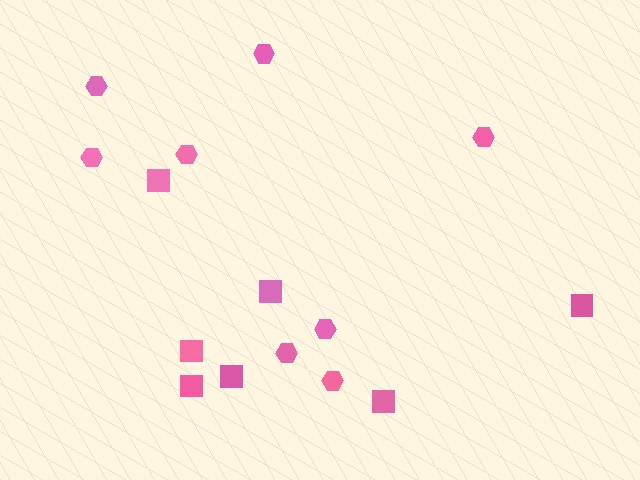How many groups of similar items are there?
There are 2 groups: one group of squares (7) and one group of hexagons (8).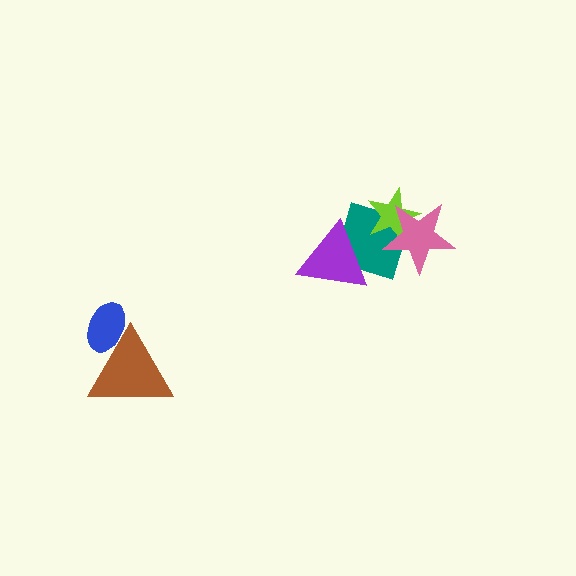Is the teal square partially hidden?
Yes, it is partially covered by another shape.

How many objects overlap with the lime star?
2 objects overlap with the lime star.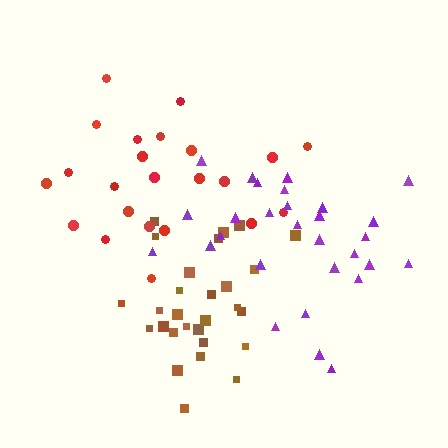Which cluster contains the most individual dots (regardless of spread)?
Purple (29).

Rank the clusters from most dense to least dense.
brown, purple, red.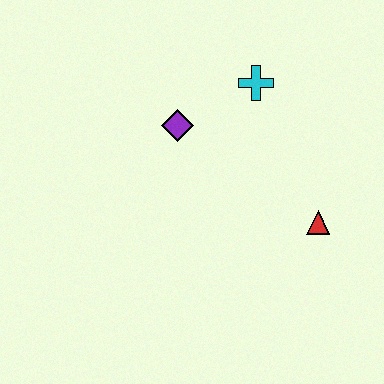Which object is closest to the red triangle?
The cyan cross is closest to the red triangle.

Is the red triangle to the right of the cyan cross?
Yes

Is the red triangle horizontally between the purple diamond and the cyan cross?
No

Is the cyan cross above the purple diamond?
Yes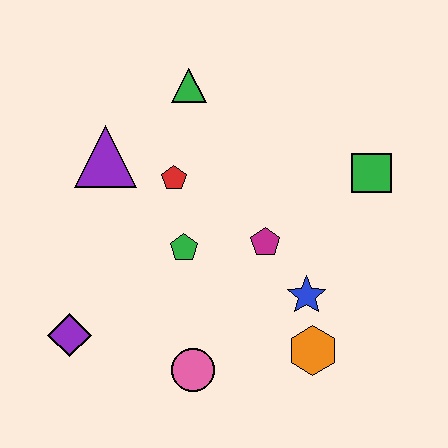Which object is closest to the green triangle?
The red pentagon is closest to the green triangle.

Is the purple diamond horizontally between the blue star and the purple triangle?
No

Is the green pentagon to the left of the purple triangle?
No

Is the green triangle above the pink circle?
Yes